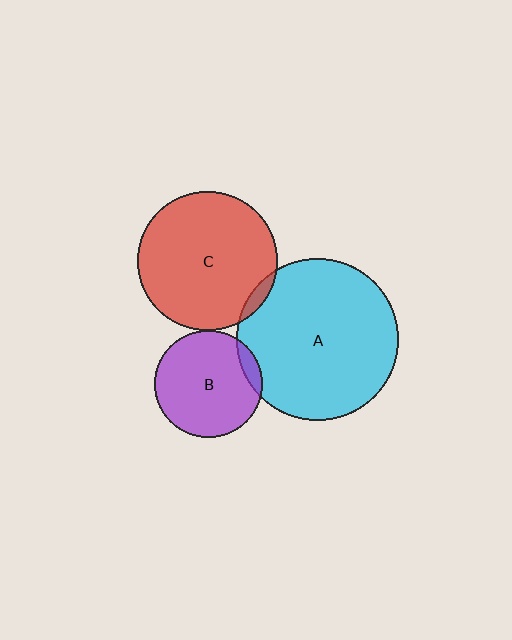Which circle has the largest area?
Circle A (cyan).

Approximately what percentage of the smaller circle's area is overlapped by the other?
Approximately 5%.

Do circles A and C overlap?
Yes.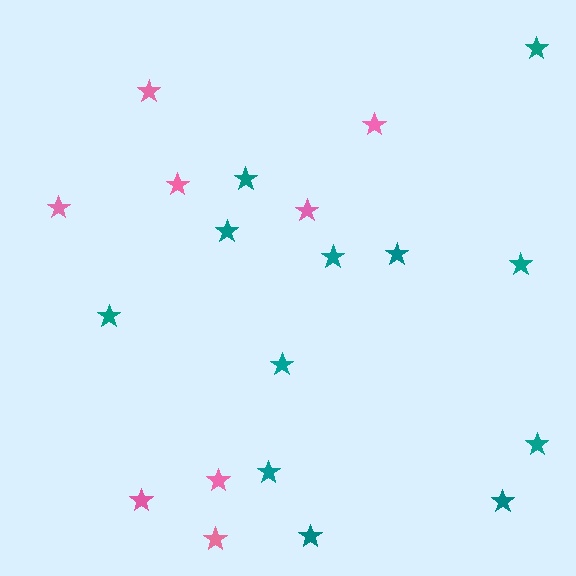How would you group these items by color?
There are 2 groups: one group of pink stars (8) and one group of teal stars (12).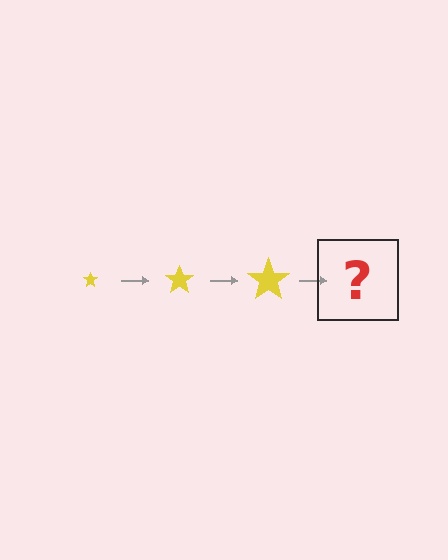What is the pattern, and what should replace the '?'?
The pattern is that the star gets progressively larger each step. The '?' should be a yellow star, larger than the previous one.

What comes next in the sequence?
The next element should be a yellow star, larger than the previous one.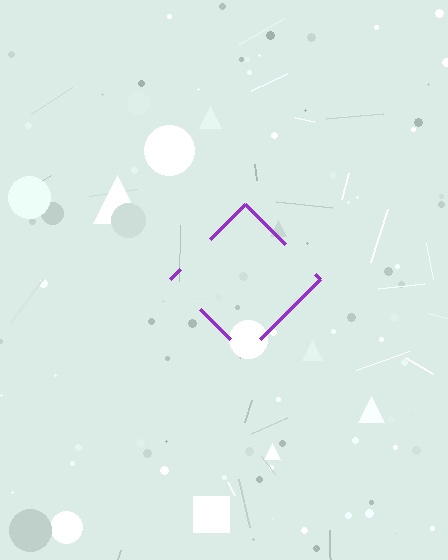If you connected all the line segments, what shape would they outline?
They would outline a diamond.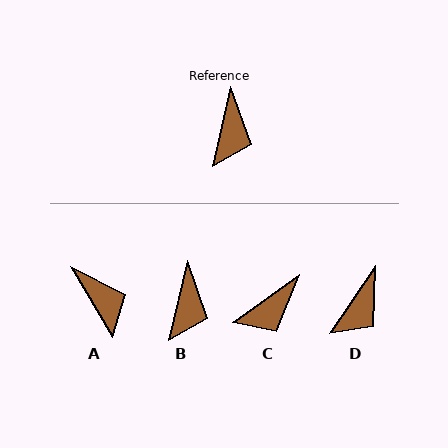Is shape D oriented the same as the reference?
No, it is off by about 20 degrees.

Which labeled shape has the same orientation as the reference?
B.